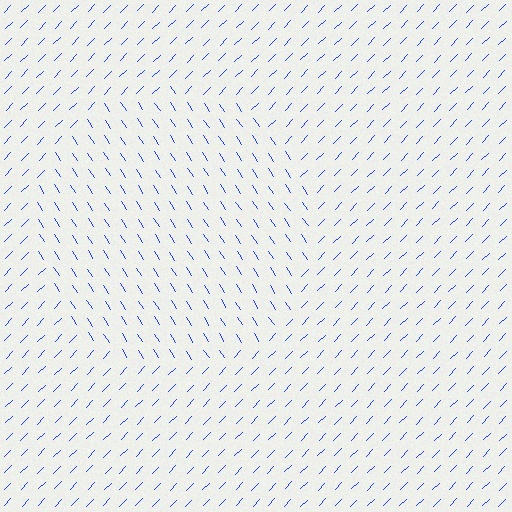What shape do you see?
I see a circle.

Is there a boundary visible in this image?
Yes, there is a texture boundary formed by a change in line orientation.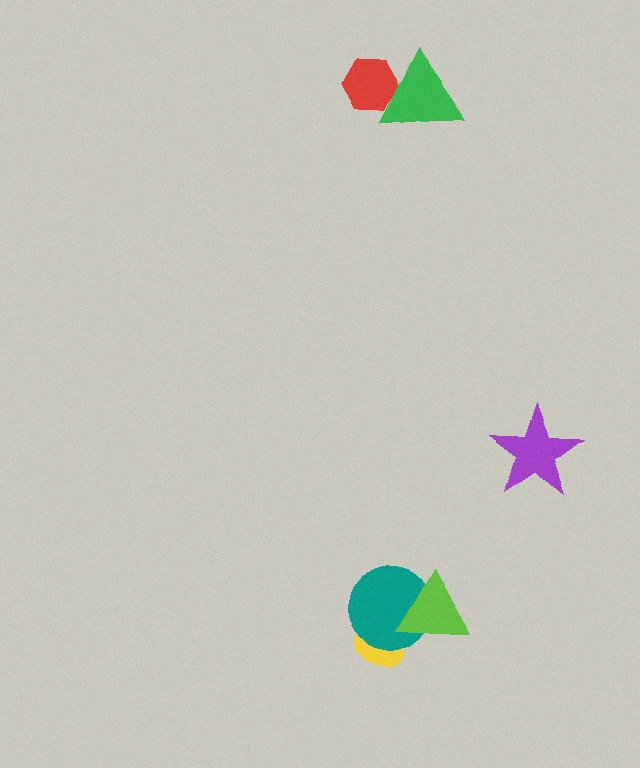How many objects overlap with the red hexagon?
1 object overlaps with the red hexagon.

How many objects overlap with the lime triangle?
1 object overlaps with the lime triangle.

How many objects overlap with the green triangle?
1 object overlaps with the green triangle.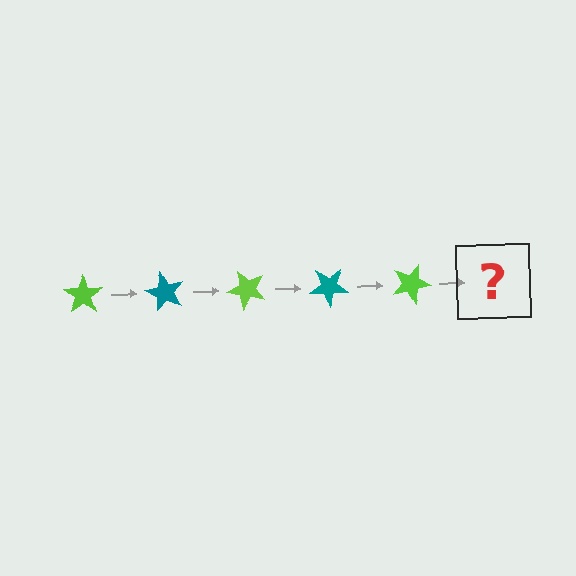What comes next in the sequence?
The next element should be a teal star, rotated 300 degrees from the start.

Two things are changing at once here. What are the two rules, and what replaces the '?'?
The two rules are that it rotates 60 degrees each step and the color cycles through lime and teal. The '?' should be a teal star, rotated 300 degrees from the start.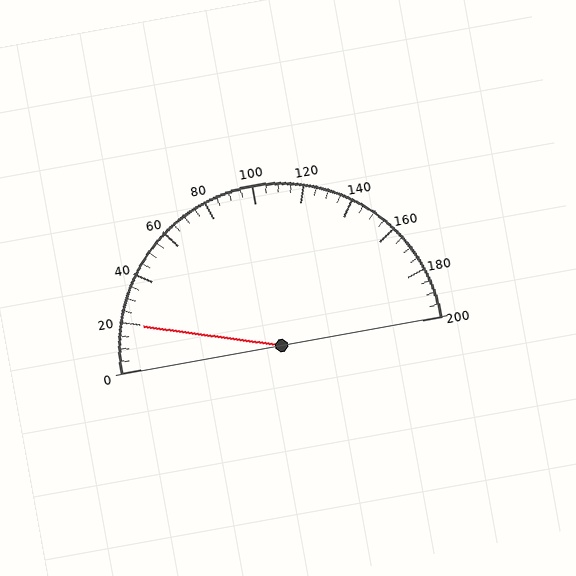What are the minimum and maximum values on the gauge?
The gauge ranges from 0 to 200.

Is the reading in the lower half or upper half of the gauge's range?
The reading is in the lower half of the range (0 to 200).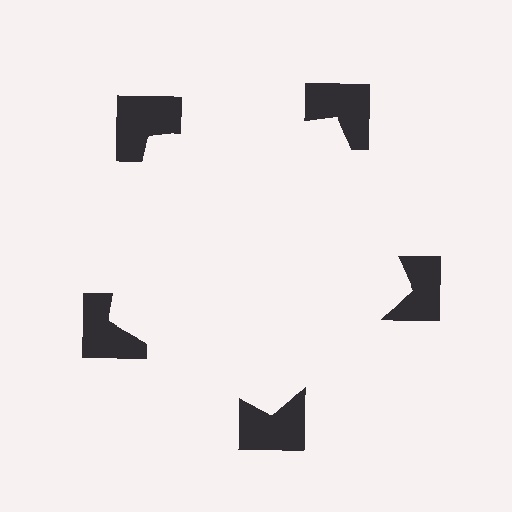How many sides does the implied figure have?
5 sides.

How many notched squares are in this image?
There are 5 — one at each vertex of the illusory pentagon.